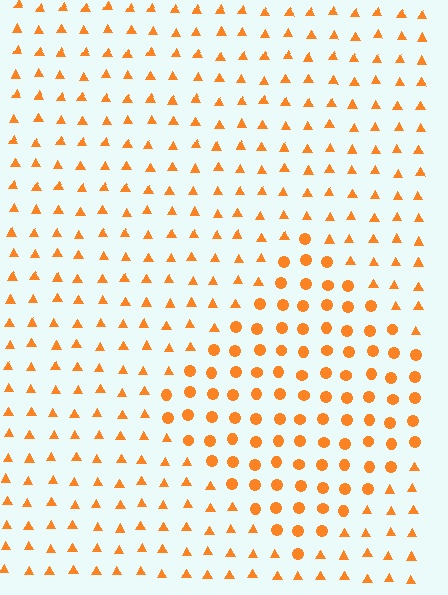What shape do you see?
I see a diamond.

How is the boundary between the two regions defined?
The boundary is defined by a change in element shape: circles inside vs. triangles outside. All elements share the same color and spacing.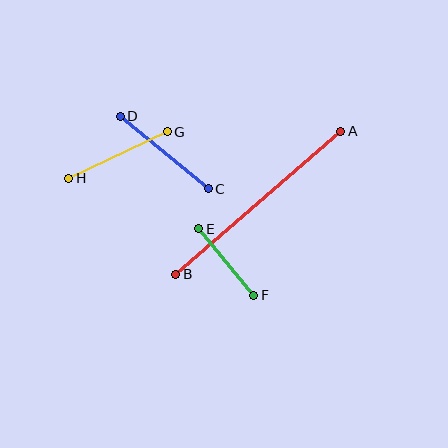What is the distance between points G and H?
The distance is approximately 109 pixels.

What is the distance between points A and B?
The distance is approximately 219 pixels.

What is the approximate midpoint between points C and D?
The midpoint is at approximately (164, 152) pixels.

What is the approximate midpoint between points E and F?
The midpoint is at approximately (226, 262) pixels.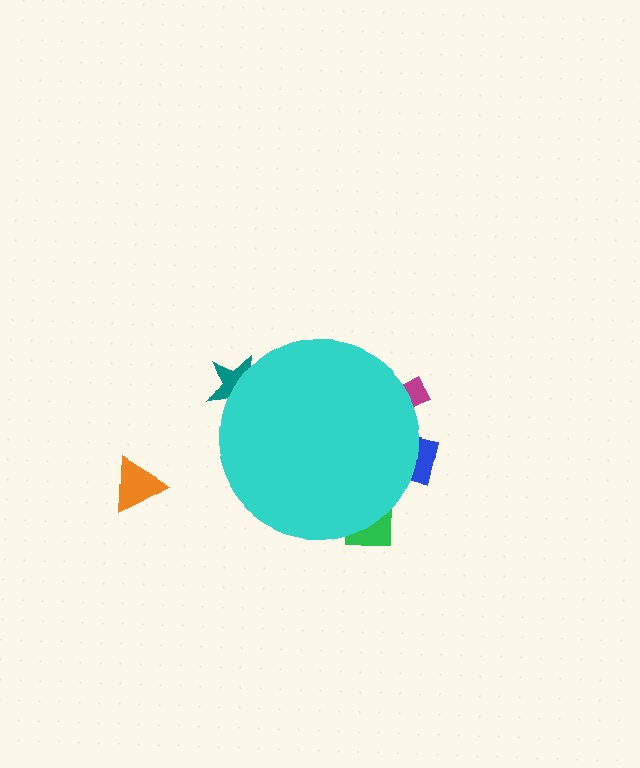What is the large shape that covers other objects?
A cyan circle.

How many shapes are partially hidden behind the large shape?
4 shapes are partially hidden.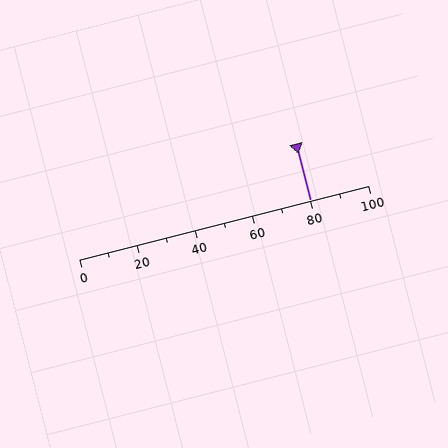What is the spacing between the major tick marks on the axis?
The major ticks are spaced 20 apart.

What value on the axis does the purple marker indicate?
The marker indicates approximately 80.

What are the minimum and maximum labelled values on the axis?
The axis runs from 0 to 100.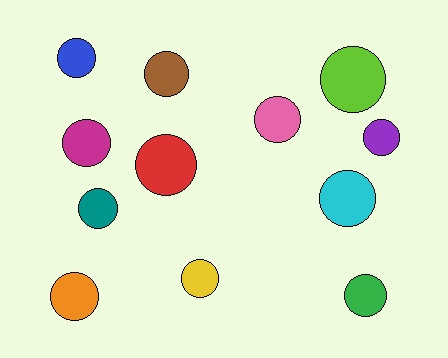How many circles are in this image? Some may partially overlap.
There are 12 circles.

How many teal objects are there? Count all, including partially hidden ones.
There is 1 teal object.